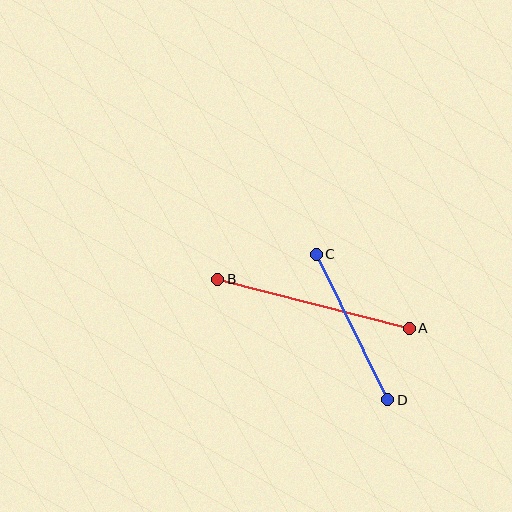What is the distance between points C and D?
The distance is approximately 162 pixels.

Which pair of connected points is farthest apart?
Points A and B are farthest apart.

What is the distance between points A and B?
The distance is approximately 198 pixels.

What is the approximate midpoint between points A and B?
The midpoint is at approximately (314, 304) pixels.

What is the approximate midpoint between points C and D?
The midpoint is at approximately (352, 327) pixels.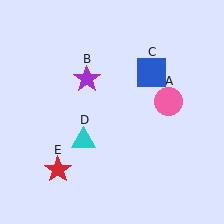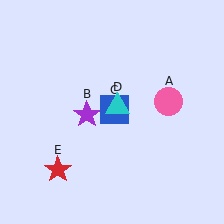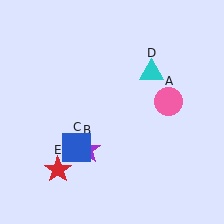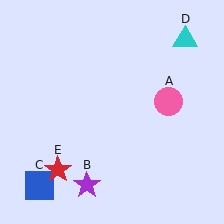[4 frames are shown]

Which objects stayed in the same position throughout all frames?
Pink circle (object A) and red star (object E) remained stationary.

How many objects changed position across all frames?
3 objects changed position: purple star (object B), blue square (object C), cyan triangle (object D).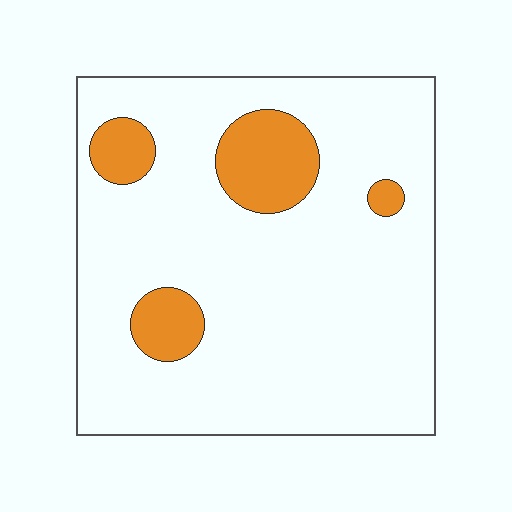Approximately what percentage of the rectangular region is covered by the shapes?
Approximately 15%.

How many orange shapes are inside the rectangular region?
4.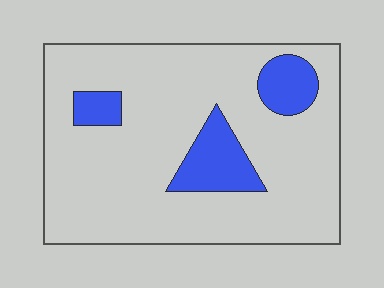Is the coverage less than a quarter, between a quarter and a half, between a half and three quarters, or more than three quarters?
Less than a quarter.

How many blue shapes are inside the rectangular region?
3.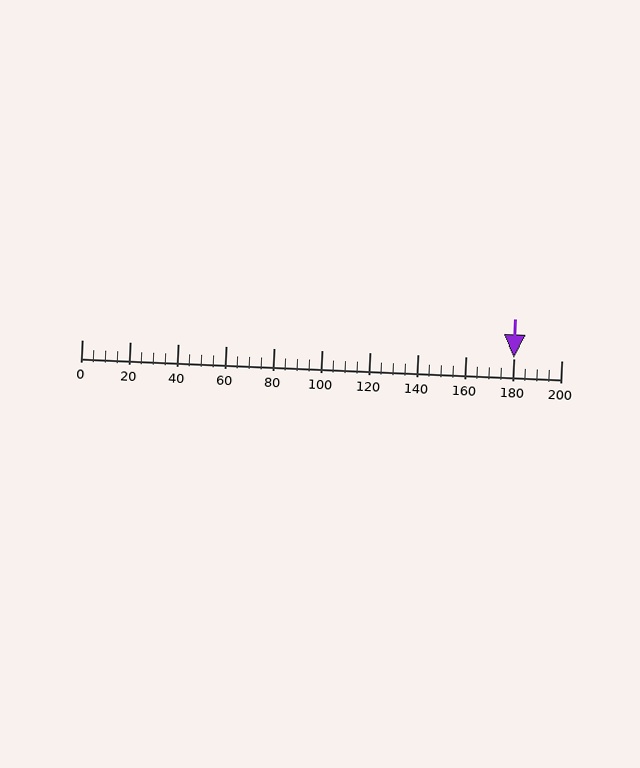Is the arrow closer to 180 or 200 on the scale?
The arrow is closer to 180.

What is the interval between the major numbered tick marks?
The major tick marks are spaced 20 units apart.